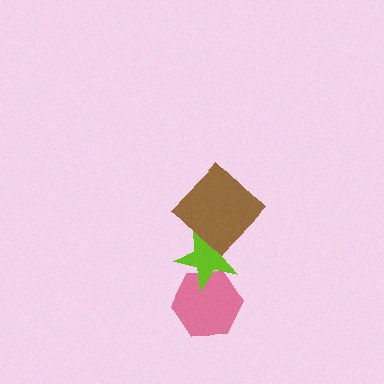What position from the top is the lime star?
The lime star is 2nd from the top.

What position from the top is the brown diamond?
The brown diamond is 1st from the top.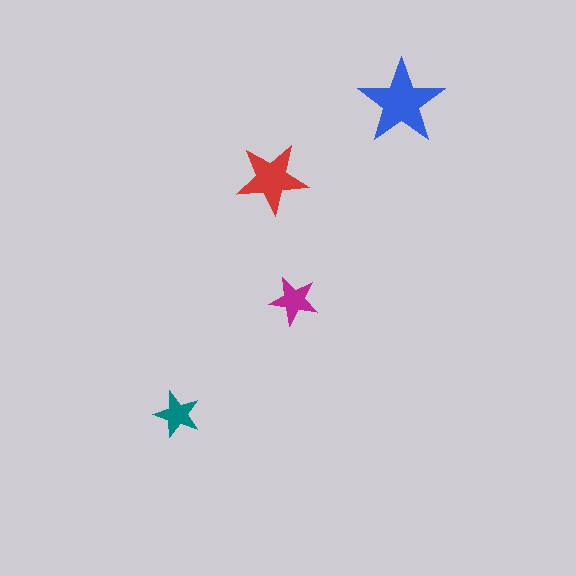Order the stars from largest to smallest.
the blue one, the red one, the magenta one, the teal one.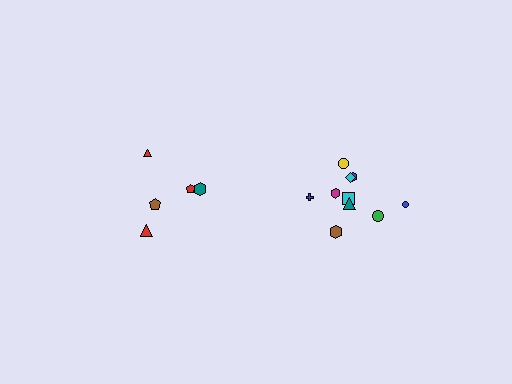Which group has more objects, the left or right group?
The right group.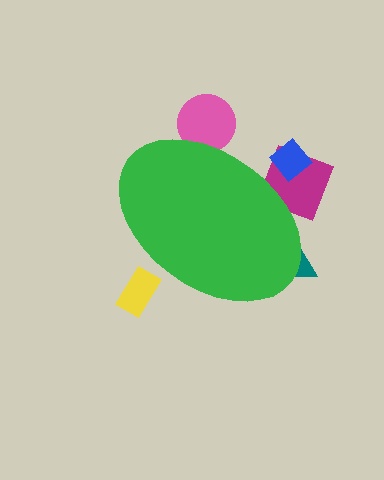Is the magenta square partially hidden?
Yes, the magenta square is partially hidden behind the green ellipse.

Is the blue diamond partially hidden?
Yes, the blue diamond is partially hidden behind the green ellipse.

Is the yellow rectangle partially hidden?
Yes, the yellow rectangle is partially hidden behind the green ellipse.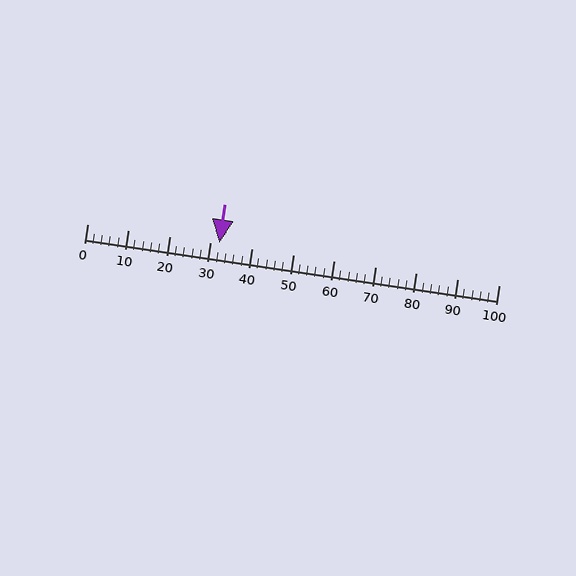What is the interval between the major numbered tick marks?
The major tick marks are spaced 10 units apart.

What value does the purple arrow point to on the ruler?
The purple arrow points to approximately 32.